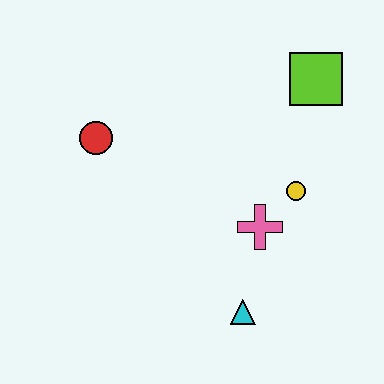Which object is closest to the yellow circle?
The pink cross is closest to the yellow circle.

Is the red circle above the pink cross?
Yes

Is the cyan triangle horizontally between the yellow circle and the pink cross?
No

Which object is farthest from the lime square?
The cyan triangle is farthest from the lime square.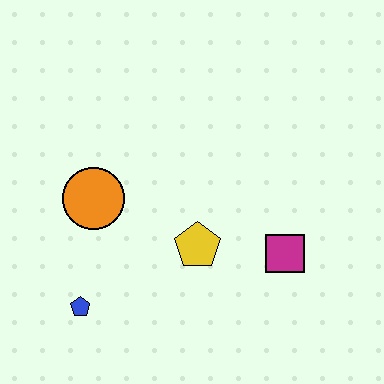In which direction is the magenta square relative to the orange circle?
The magenta square is to the right of the orange circle.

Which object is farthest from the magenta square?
The blue pentagon is farthest from the magenta square.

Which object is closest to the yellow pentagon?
The magenta square is closest to the yellow pentagon.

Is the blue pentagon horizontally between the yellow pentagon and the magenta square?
No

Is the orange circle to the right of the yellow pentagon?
No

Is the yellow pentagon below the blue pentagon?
No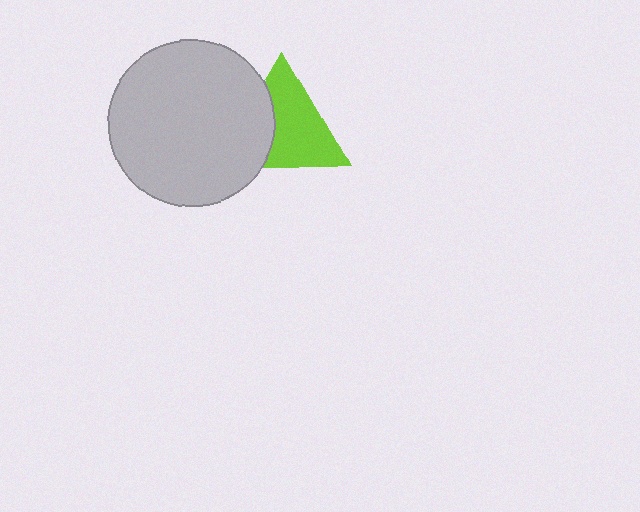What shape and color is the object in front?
The object in front is a light gray circle.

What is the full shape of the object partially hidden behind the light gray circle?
The partially hidden object is a lime triangle.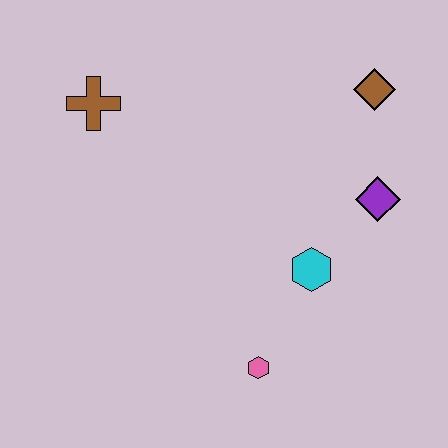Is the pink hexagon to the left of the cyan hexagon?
Yes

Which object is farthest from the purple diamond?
The brown cross is farthest from the purple diamond.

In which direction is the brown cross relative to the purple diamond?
The brown cross is to the left of the purple diamond.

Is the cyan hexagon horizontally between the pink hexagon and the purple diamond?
Yes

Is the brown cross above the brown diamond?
No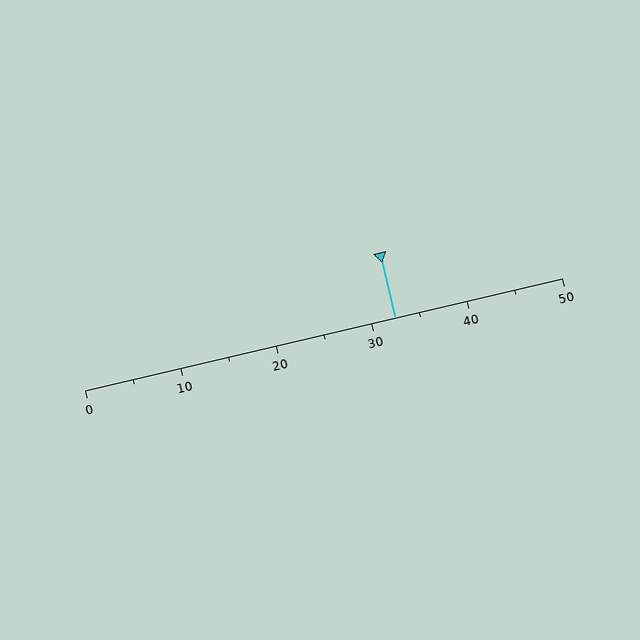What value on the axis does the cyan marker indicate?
The marker indicates approximately 32.5.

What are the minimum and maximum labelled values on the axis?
The axis runs from 0 to 50.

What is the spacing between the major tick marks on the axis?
The major ticks are spaced 10 apart.